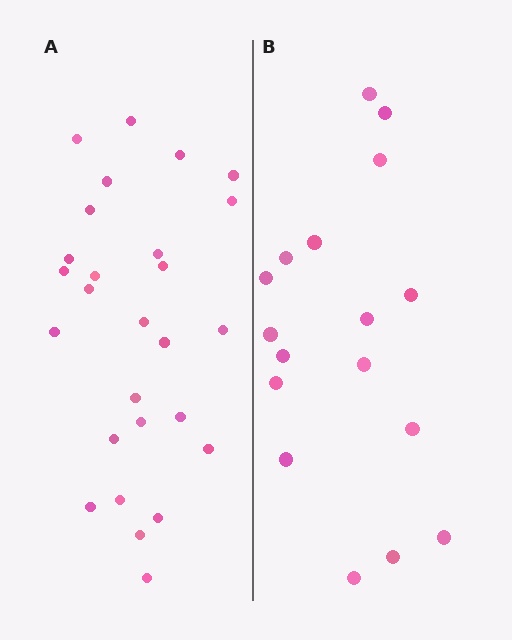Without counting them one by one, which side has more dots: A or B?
Region A (the left region) has more dots.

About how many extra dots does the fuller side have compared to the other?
Region A has roughly 10 or so more dots than region B.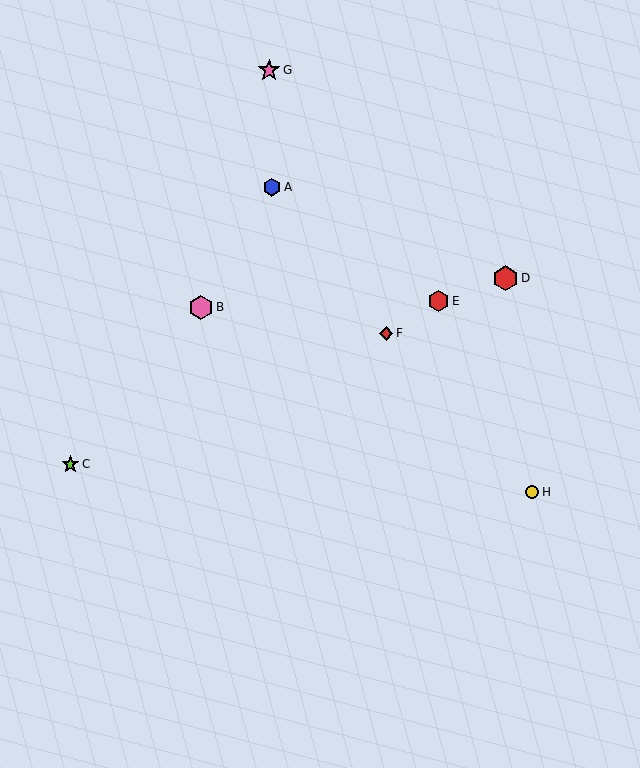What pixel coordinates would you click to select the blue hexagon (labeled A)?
Click at (272, 187) to select the blue hexagon A.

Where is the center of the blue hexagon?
The center of the blue hexagon is at (272, 187).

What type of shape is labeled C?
Shape C is a lime star.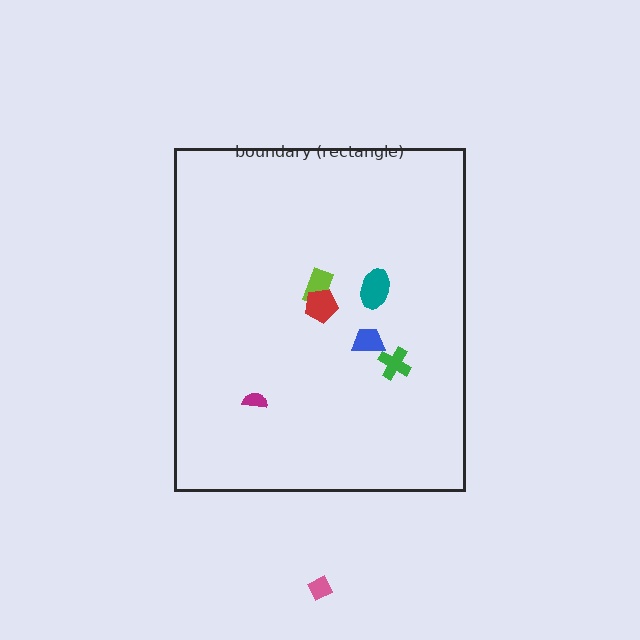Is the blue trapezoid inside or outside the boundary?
Inside.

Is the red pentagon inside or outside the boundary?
Inside.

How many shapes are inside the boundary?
6 inside, 1 outside.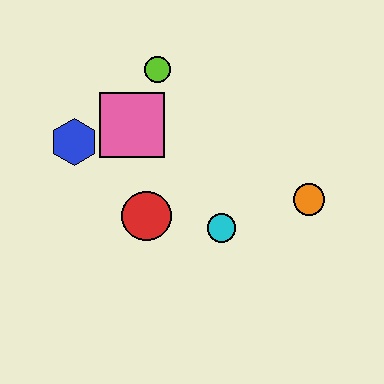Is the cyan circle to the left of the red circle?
No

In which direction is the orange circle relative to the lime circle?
The orange circle is to the right of the lime circle.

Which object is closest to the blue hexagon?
The pink square is closest to the blue hexagon.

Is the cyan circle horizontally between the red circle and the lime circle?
No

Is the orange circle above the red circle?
Yes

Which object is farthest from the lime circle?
The orange circle is farthest from the lime circle.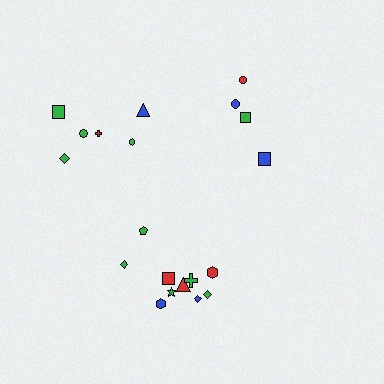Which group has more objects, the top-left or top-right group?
The top-left group.